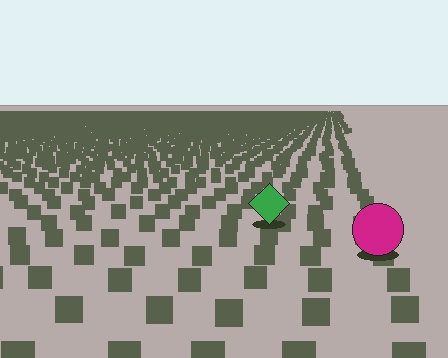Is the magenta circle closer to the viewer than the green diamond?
Yes. The magenta circle is closer — you can tell from the texture gradient: the ground texture is coarser near it.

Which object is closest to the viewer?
The magenta circle is closest. The texture marks near it are larger and more spread out.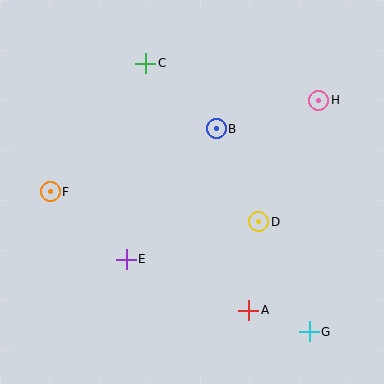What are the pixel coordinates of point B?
Point B is at (216, 129).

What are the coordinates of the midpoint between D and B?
The midpoint between D and B is at (238, 175).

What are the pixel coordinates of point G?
Point G is at (309, 332).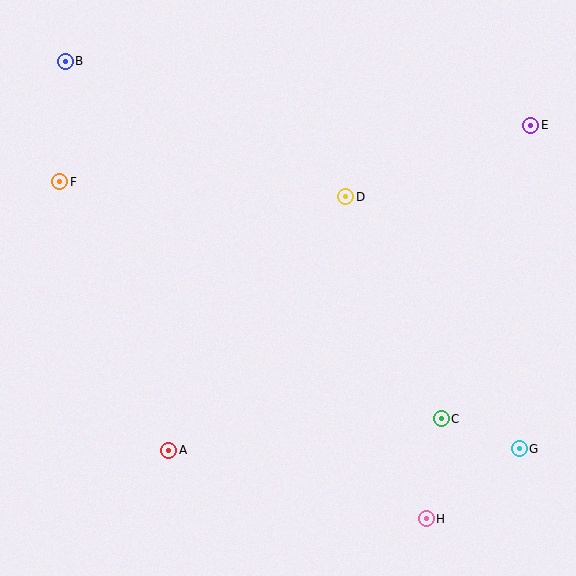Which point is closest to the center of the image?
Point D at (346, 197) is closest to the center.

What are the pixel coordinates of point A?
Point A is at (169, 450).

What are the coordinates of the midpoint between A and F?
The midpoint between A and F is at (114, 316).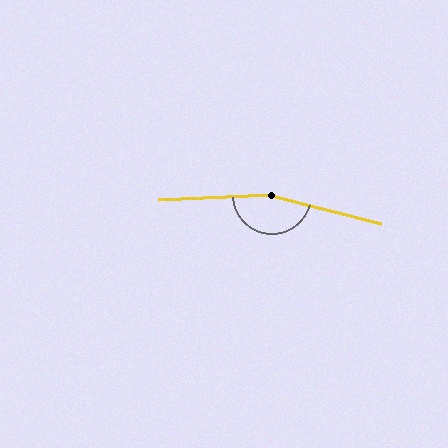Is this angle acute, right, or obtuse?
It is obtuse.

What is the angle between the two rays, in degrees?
Approximately 163 degrees.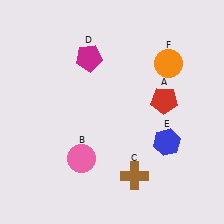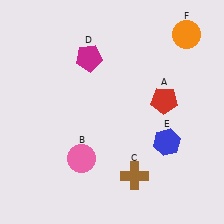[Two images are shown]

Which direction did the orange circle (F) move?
The orange circle (F) moved up.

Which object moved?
The orange circle (F) moved up.